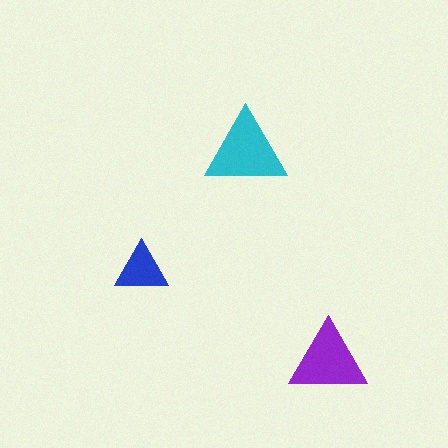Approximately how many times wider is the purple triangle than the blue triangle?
About 1.5 times wider.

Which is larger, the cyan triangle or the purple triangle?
The cyan one.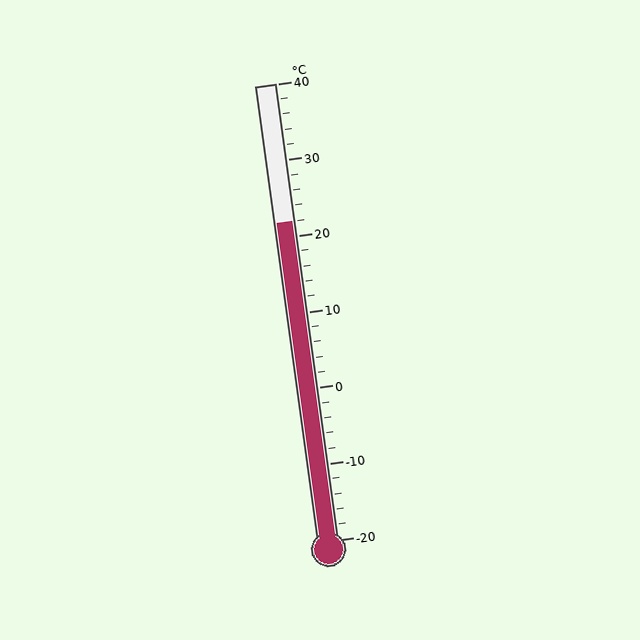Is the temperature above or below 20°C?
The temperature is above 20°C.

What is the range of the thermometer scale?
The thermometer scale ranges from -20°C to 40°C.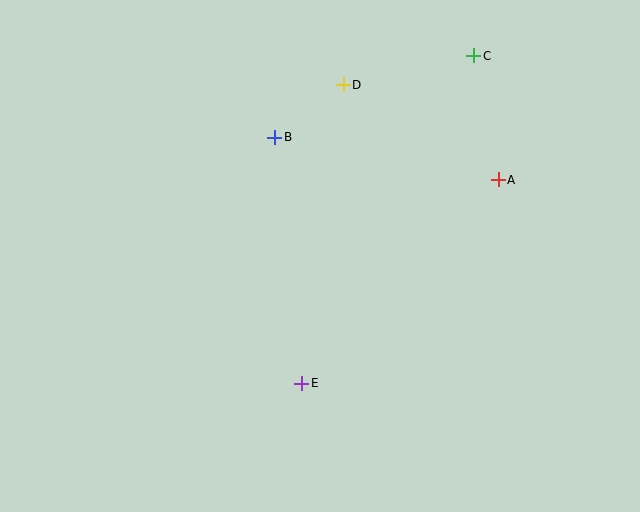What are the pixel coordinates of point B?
Point B is at (275, 137).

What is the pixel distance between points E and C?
The distance between E and C is 370 pixels.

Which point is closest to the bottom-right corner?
Point A is closest to the bottom-right corner.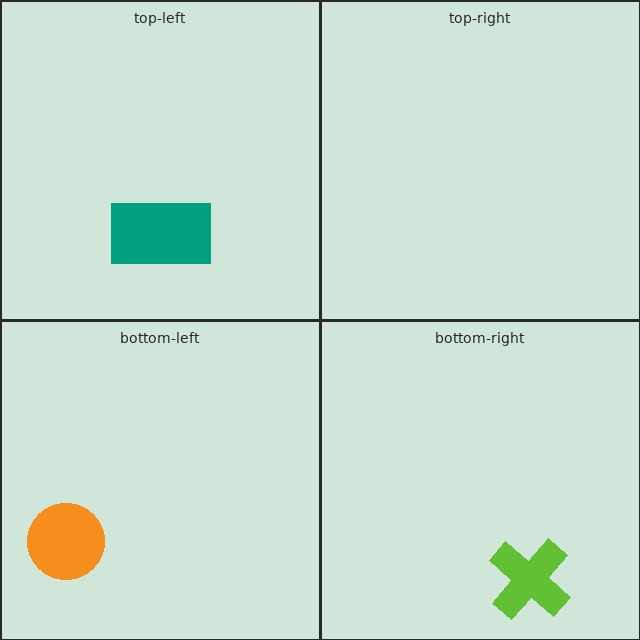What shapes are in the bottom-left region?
The orange circle.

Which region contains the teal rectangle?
The top-left region.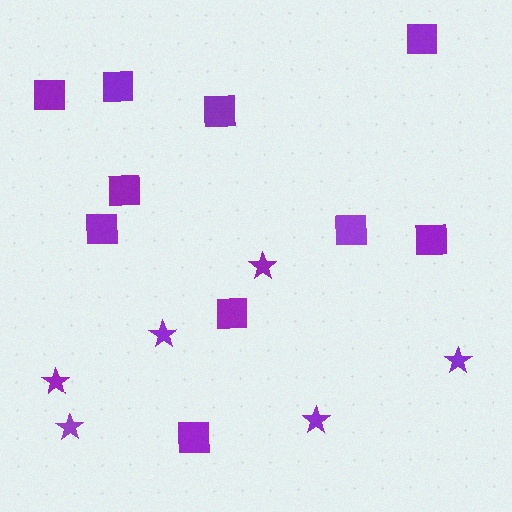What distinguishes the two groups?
There are 2 groups: one group of stars (6) and one group of squares (10).